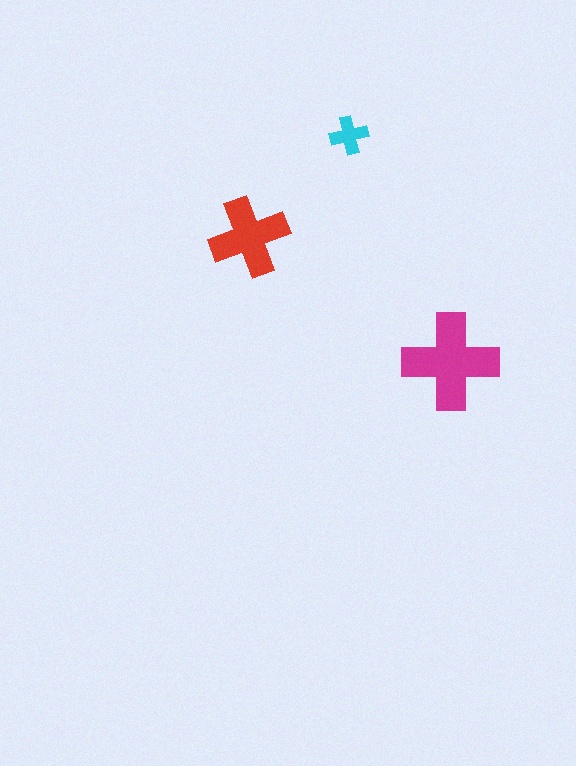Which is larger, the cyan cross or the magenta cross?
The magenta one.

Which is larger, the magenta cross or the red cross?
The magenta one.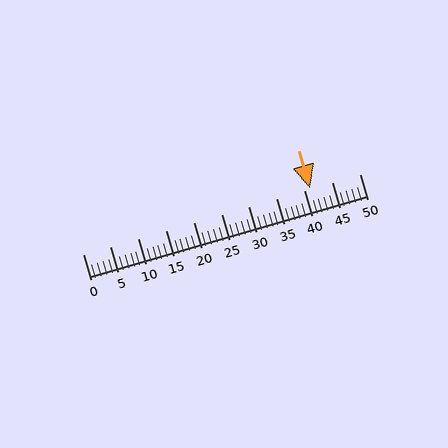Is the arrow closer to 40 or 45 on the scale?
The arrow is closer to 40.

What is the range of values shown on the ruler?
The ruler shows values from 0 to 50.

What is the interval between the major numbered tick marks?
The major tick marks are spaced 5 units apart.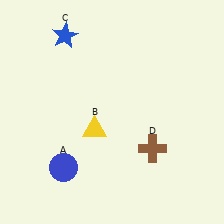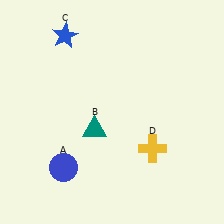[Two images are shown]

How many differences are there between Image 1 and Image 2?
There are 2 differences between the two images.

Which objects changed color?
B changed from yellow to teal. D changed from brown to yellow.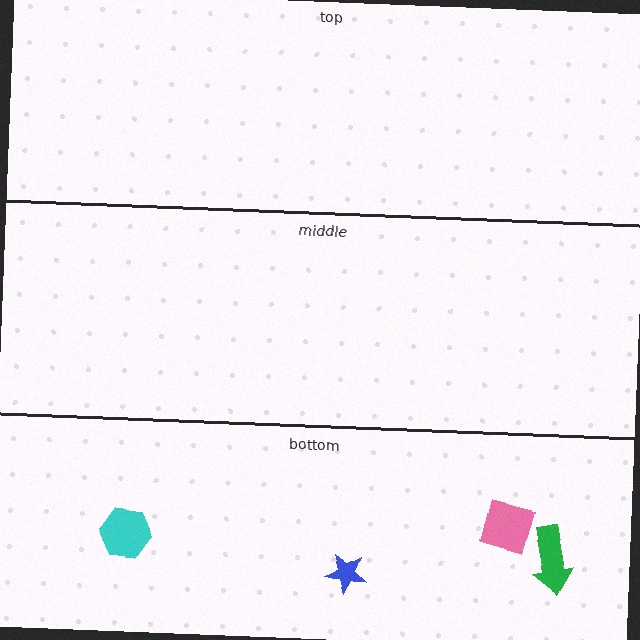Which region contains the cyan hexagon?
The bottom region.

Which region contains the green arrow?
The bottom region.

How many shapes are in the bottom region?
4.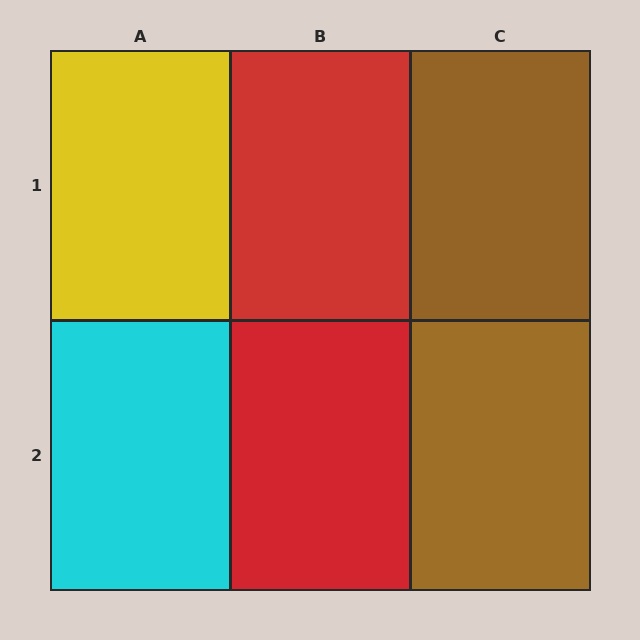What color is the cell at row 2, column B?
Red.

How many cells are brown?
2 cells are brown.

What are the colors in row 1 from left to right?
Yellow, red, brown.